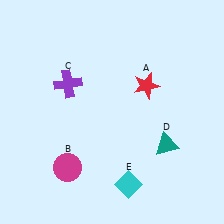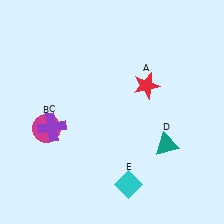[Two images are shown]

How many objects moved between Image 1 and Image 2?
2 objects moved between the two images.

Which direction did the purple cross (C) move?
The purple cross (C) moved down.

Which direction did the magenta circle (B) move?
The magenta circle (B) moved up.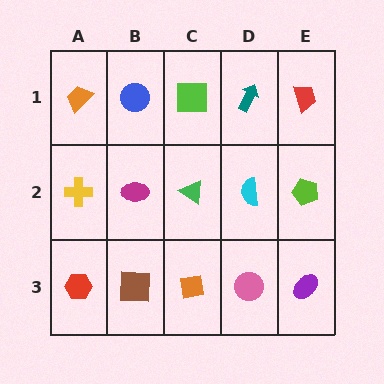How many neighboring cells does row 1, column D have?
3.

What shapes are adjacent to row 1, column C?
A green triangle (row 2, column C), a blue circle (row 1, column B), a teal arrow (row 1, column D).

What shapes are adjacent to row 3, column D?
A cyan semicircle (row 2, column D), an orange square (row 3, column C), a purple ellipse (row 3, column E).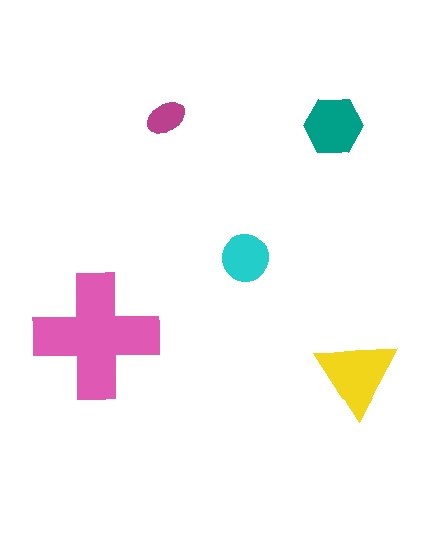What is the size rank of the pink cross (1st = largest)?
1st.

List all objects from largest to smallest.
The pink cross, the yellow triangle, the teal hexagon, the cyan circle, the magenta ellipse.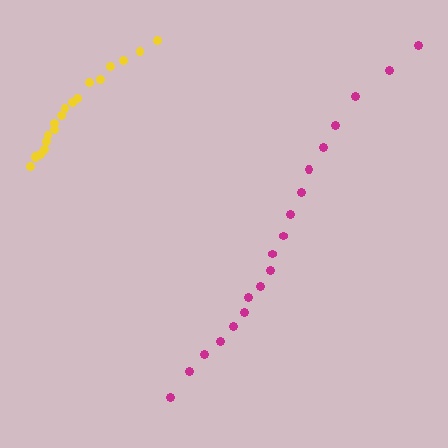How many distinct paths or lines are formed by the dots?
There are 2 distinct paths.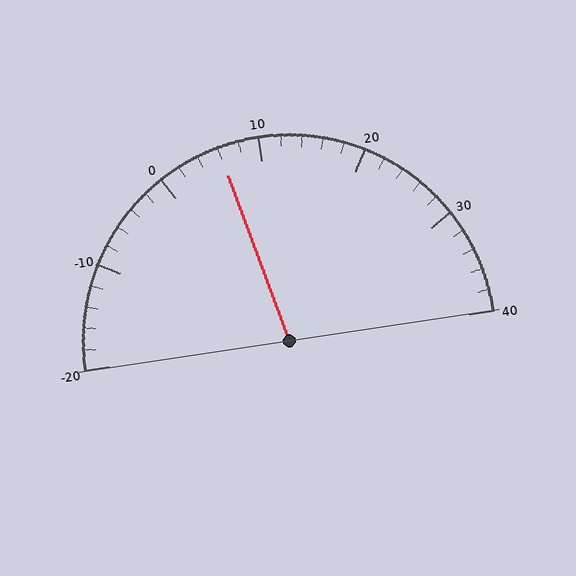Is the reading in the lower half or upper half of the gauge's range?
The reading is in the lower half of the range (-20 to 40).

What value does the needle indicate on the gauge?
The needle indicates approximately 6.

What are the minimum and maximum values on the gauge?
The gauge ranges from -20 to 40.